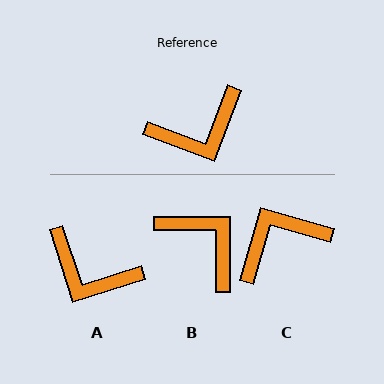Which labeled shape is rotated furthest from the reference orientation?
C, about 176 degrees away.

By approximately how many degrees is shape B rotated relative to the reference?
Approximately 111 degrees counter-clockwise.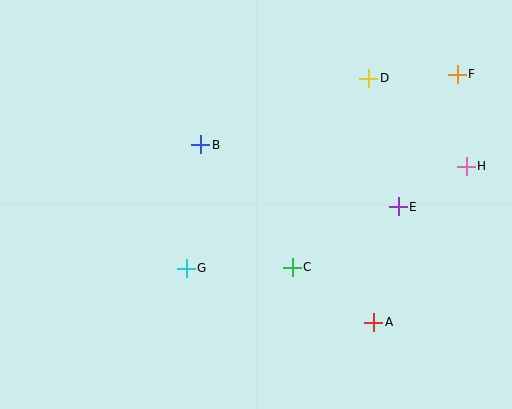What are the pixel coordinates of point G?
Point G is at (186, 268).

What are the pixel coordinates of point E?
Point E is at (398, 207).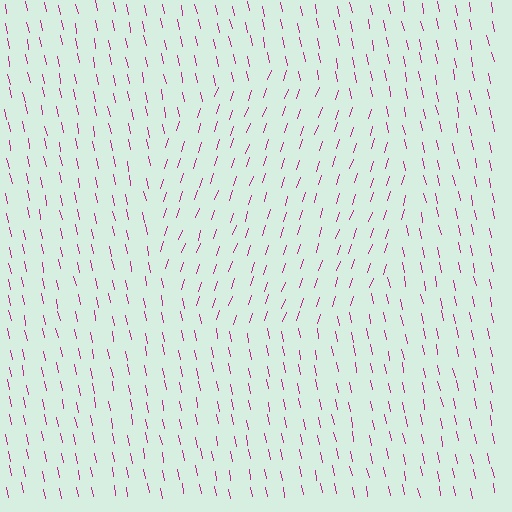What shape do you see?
I see a circle.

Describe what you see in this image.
The image is filled with small magenta line segments. A circle region in the image has lines oriented differently from the surrounding lines, creating a visible texture boundary.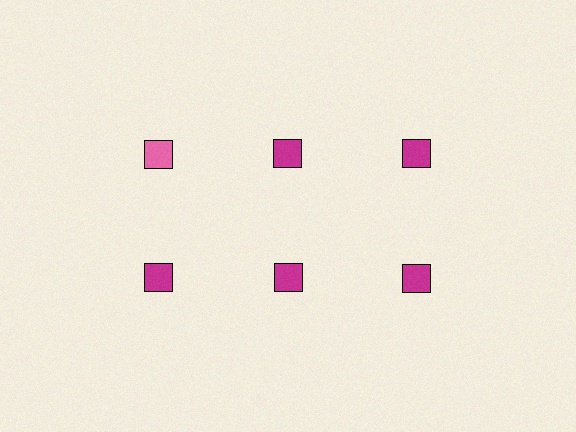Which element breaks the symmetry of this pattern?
The pink square in the top row, leftmost column breaks the symmetry. All other shapes are magenta squares.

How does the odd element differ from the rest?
It has a different color: pink instead of magenta.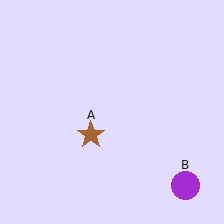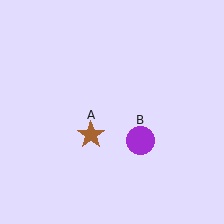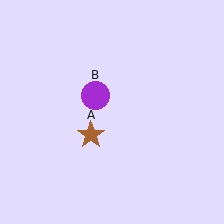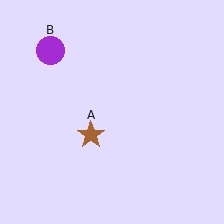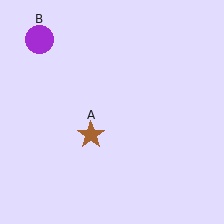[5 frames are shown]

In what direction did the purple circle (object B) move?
The purple circle (object B) moved up and to the left.